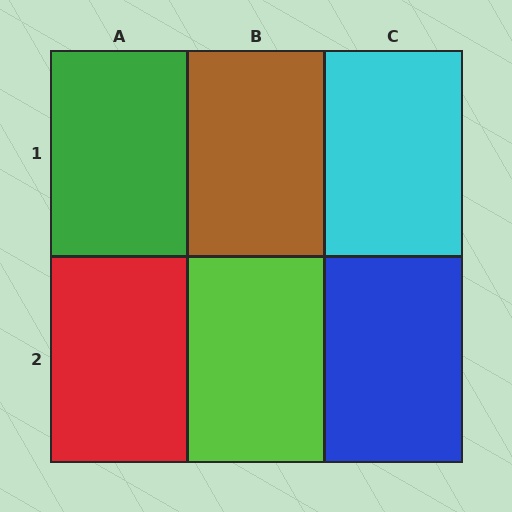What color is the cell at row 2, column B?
Lime.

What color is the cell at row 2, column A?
Red.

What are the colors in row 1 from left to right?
Green, brown, cyan.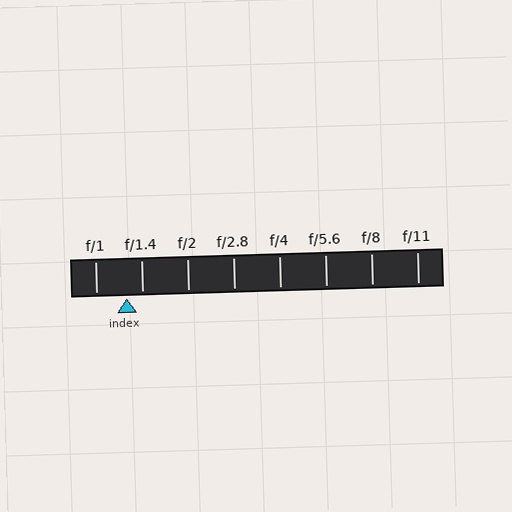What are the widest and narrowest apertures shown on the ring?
The widest aperture shown is f/1 and the narrowest is f/11.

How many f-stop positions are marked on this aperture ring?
There are 8 f-stop positions marked.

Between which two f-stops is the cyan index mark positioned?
The index mark is between f/1 and f/1.4.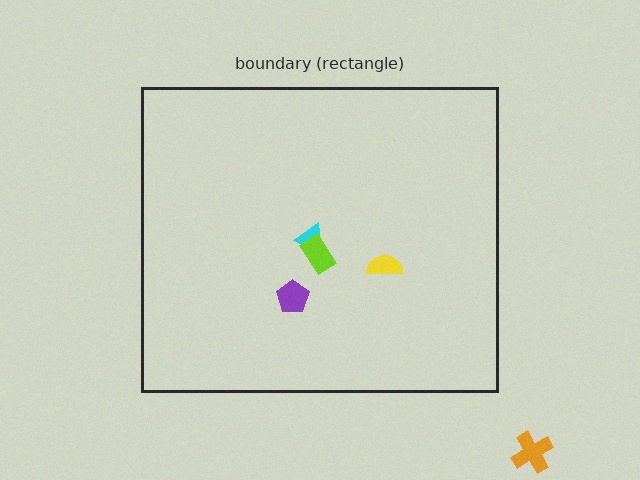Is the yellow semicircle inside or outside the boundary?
Inside.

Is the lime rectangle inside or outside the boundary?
Inside.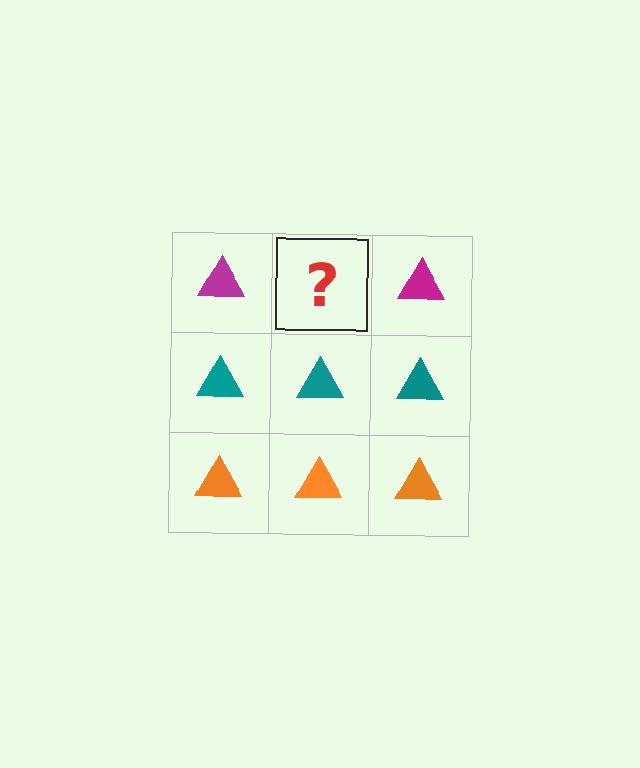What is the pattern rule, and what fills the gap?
The rule is that each row has a consistent color. The gap should be filled with a magenta triangle.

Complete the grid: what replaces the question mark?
The question mark should be replaced with a magenta triangle.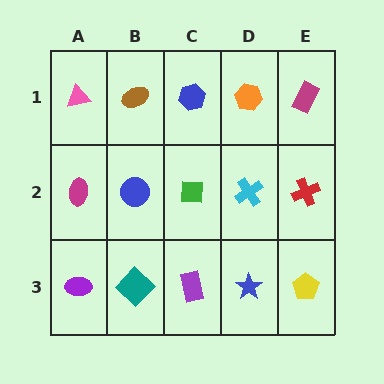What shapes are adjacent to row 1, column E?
A red cross (row 2, column E), an orange hexagon (row 1, column D).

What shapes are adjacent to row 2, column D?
An orange hexagon (row 1, column D), a blue star (row 3, column D), a green square (row 2, column C), a red cross (row 2, column E).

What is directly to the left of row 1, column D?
A blue hexagon.